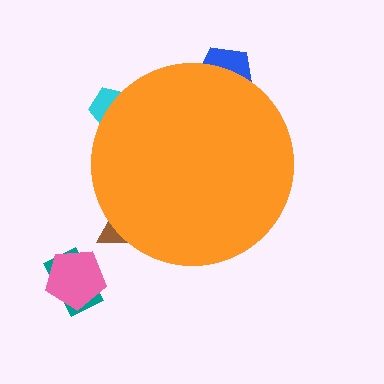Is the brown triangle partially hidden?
Yes, the brown triangle is partially hidden behind the orange circle.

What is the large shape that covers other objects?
An orange circle.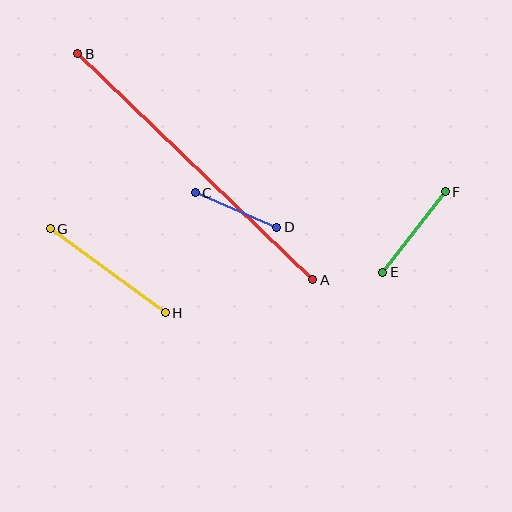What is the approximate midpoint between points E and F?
The midpoint is at approximately (414, 232) pixels.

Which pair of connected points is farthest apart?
Points A and B are farthest apart.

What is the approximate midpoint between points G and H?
The midpoint is at approximately (108, 271) pixels.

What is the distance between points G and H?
The distance is approximately 142 pixels.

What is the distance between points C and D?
The distance is approximately 88 pixels.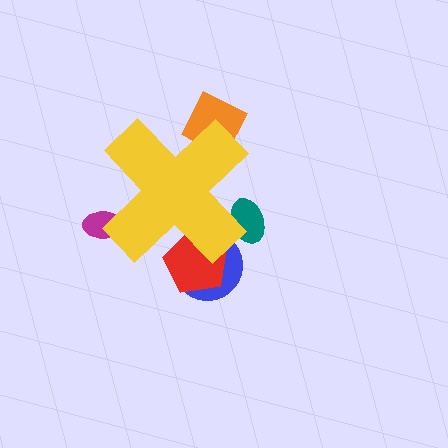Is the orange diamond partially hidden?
Yes, the orange diamond is partially hidden behind the yellow cross.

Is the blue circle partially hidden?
Yes, the blue circle is partially hidden behind the yellow cross.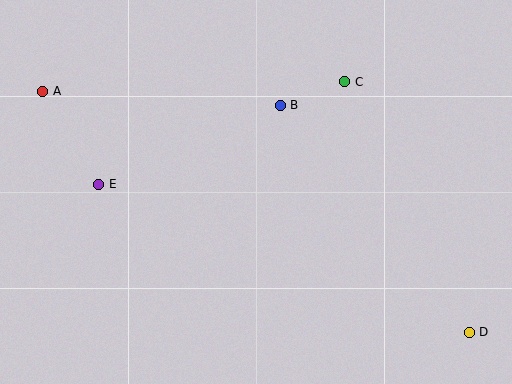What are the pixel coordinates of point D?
Point D is at (469, 332).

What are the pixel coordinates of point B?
Point B is at (280, 105).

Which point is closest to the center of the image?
Point B at (280, 105) is closest to the center.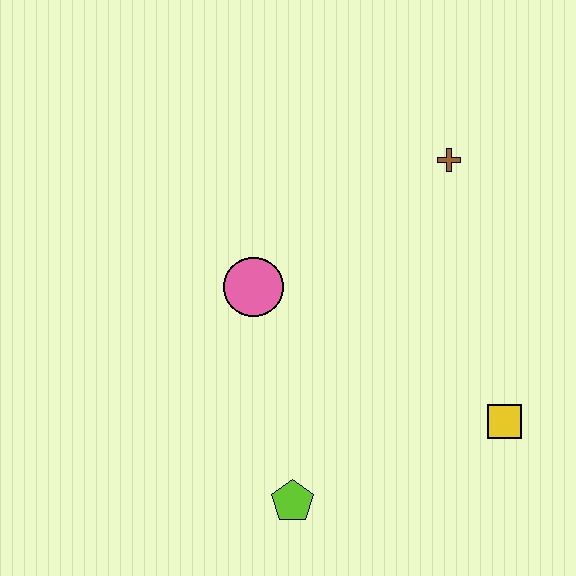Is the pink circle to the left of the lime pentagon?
Yes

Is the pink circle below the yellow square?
No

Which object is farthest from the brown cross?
The lime pentagon is farthest from the brown cross.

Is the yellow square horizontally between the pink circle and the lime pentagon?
No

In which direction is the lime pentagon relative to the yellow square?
The lime pentagon is to the left of the yellow square.